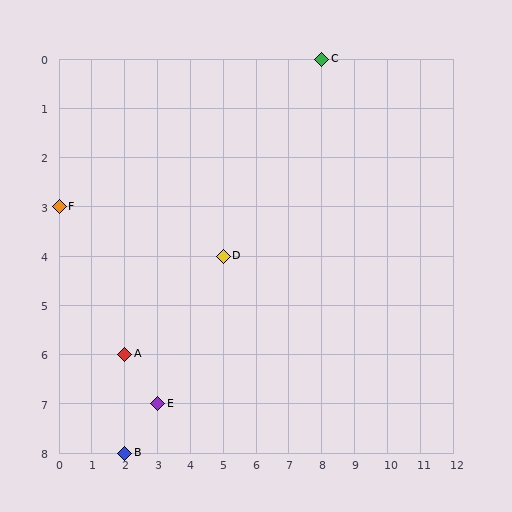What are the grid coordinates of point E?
Point E is at grid coordinates (3, 7).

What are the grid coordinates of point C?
Point C is at grid coordinates (8, 0).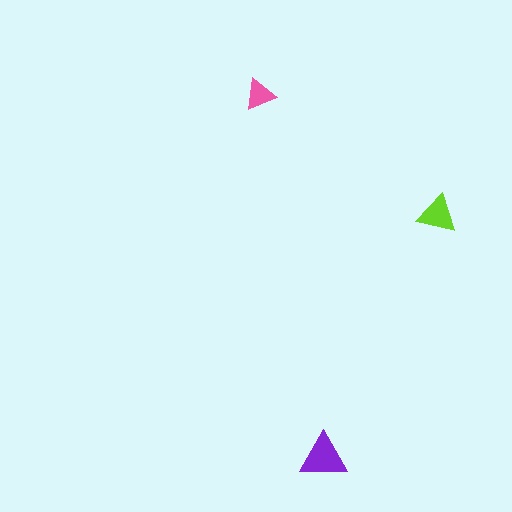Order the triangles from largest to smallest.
the purple one, the lime one, the pink one.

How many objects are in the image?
There are 3 objects in the image.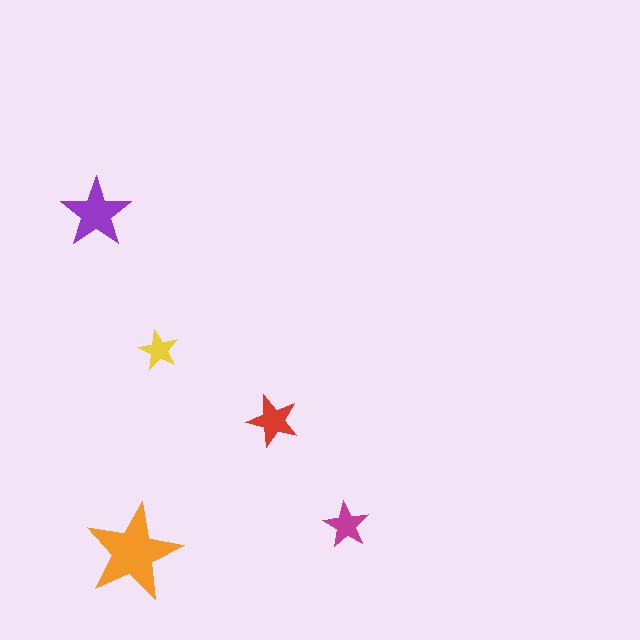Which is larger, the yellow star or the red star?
The red one.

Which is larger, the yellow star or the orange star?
The orange one.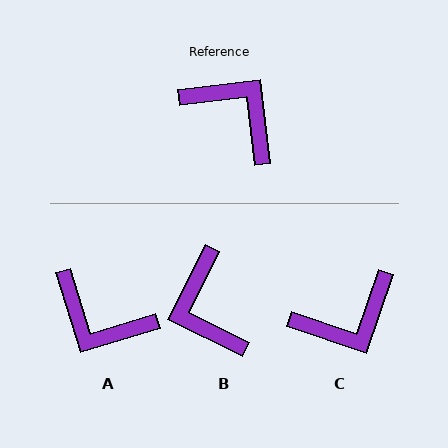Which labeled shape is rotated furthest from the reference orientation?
A, about 170 degrees away.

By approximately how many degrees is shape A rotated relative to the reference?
Approximately 170 degrees clockwise.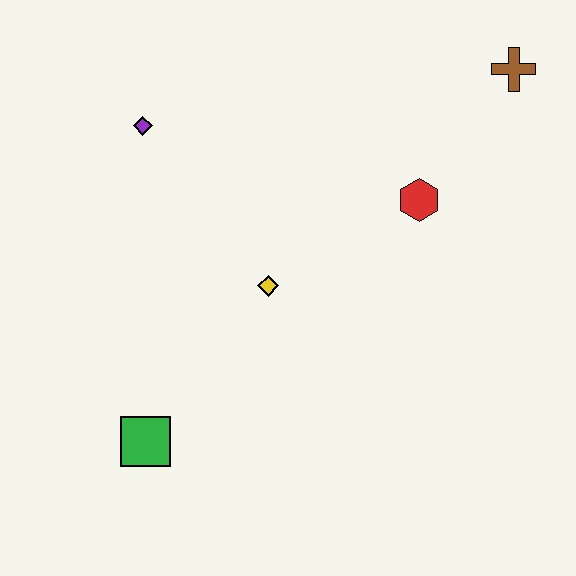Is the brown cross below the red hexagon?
No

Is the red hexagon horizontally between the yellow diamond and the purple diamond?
No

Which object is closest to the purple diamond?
The yellow diamond is closest to the purple diamond.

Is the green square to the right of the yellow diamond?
No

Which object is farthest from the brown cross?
The green square is farthest from the brown cross.